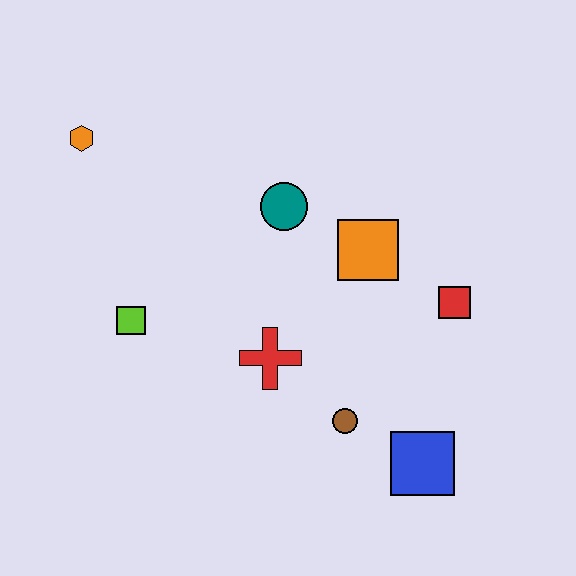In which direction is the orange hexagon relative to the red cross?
The orange hexagon is above the red cross.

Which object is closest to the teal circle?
The orange square is closest to the teal circle.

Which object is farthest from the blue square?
The orange hexagon is farthest from the blue square.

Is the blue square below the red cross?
Yes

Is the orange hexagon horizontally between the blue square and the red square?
No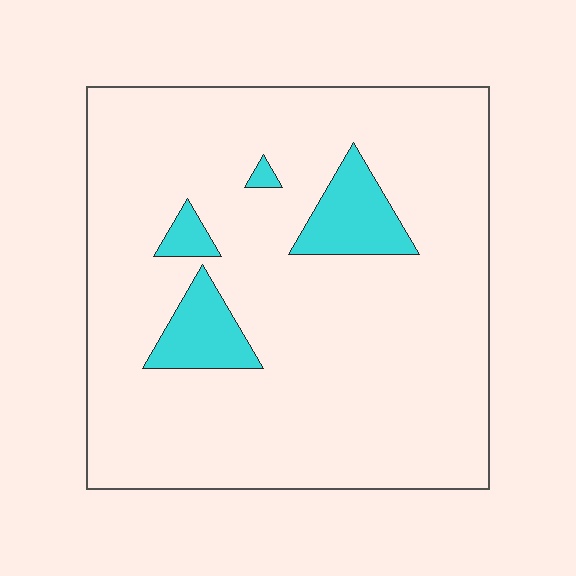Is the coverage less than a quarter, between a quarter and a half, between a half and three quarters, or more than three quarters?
Less than a quarter.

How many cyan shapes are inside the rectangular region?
4.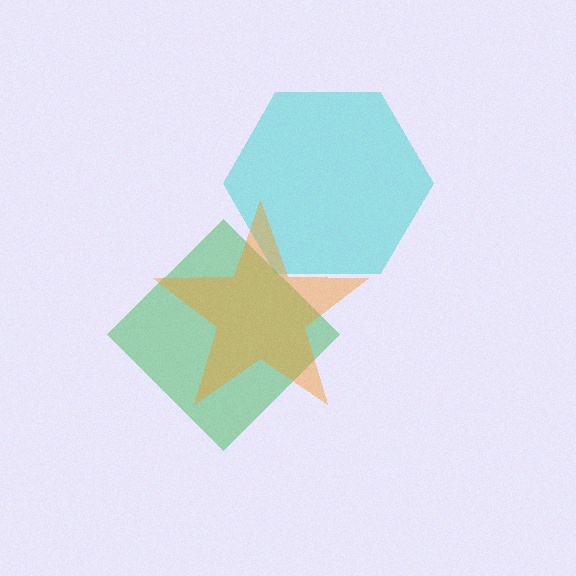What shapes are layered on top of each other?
The layered shapes are: a cyan hexagon, a green diamond, an orange star.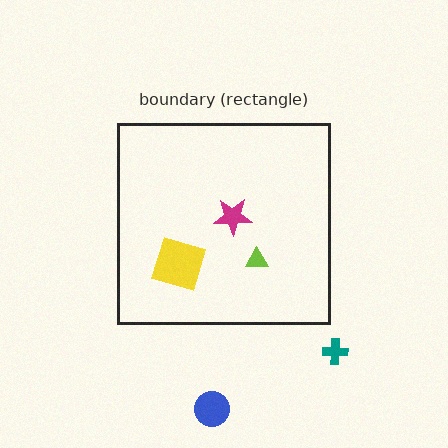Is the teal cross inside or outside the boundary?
Outside.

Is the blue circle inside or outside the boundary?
Outside.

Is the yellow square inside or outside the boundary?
Inside.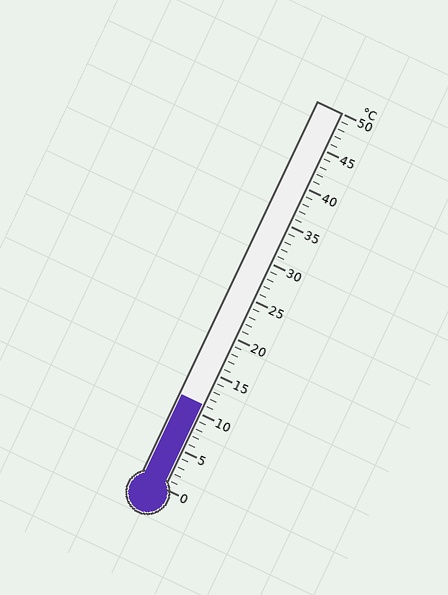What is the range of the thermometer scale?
The thermometer scale ranges from 0°C to 50°C.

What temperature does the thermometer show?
The thermometer shows approximately 11°C.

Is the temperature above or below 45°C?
The temperature is below 45°C.